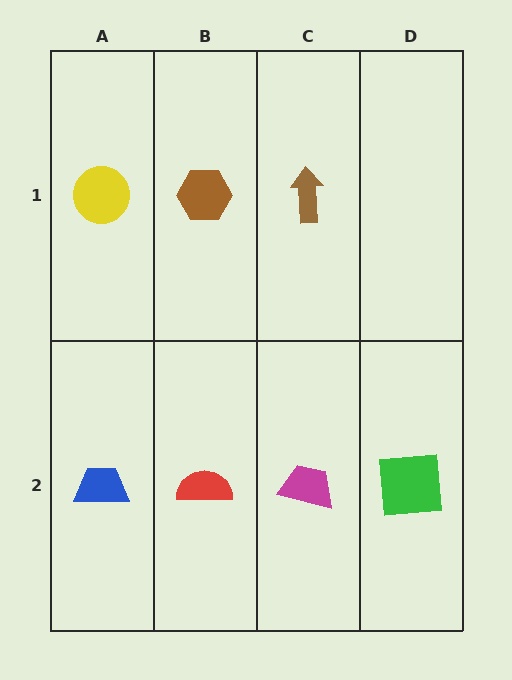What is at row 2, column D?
A green square.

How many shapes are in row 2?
4 shapes.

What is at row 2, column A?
A blue trapezoid.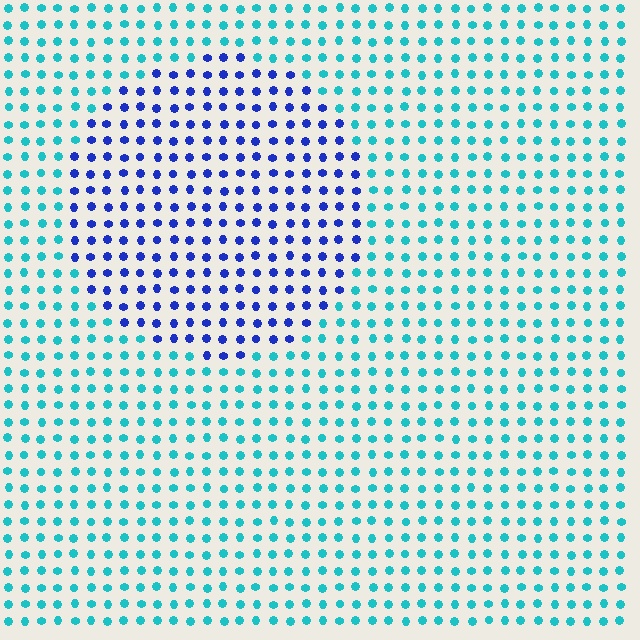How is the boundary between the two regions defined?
The boundary is defined purely by a slight shift in hue (about 52 degrees). Spacing, size, and orientation are identical on both sides.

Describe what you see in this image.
The image is filled with small cyan elements in a uniform arrangement. A circle-shaped region is visible where the elements are tinted to a slightly different hue, forming a subtle color boundary.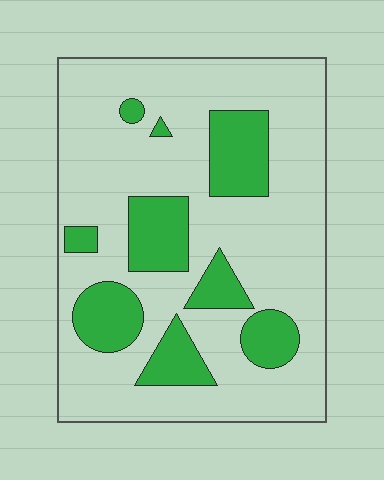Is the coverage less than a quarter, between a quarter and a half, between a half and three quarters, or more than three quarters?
Less than a quarter.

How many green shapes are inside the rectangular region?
9.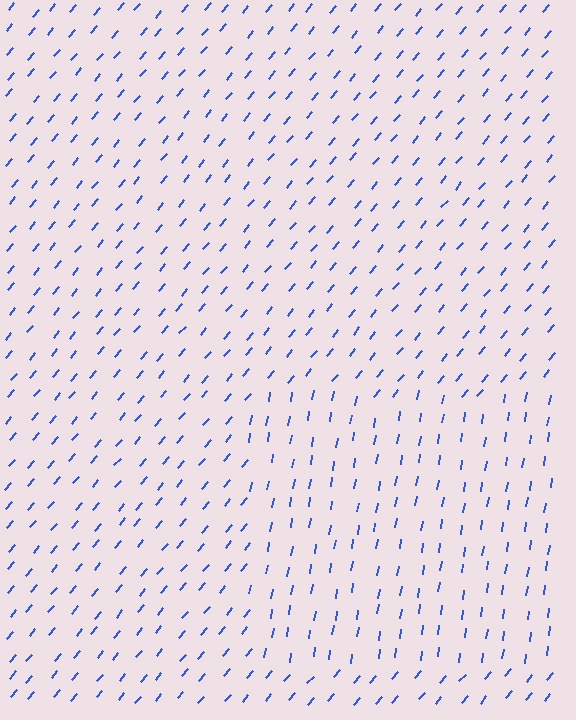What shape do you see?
I see a rectangle.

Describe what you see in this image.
The image is filled with small blue line segments. A rectangle region in the image has lines oriented differently from the surrounding lines, creating a visible texture boundary.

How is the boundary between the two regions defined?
The boundary is defined purely by a change in line orientation (approximately 31 degrees difference). All lines are the same color and thickness.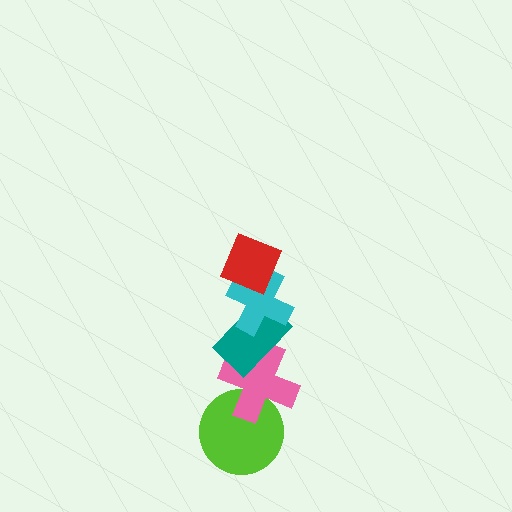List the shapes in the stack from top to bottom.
From top to bottom: the red diamond, the cyan cross, the teal rectangle, the pink cross, the lime circle.